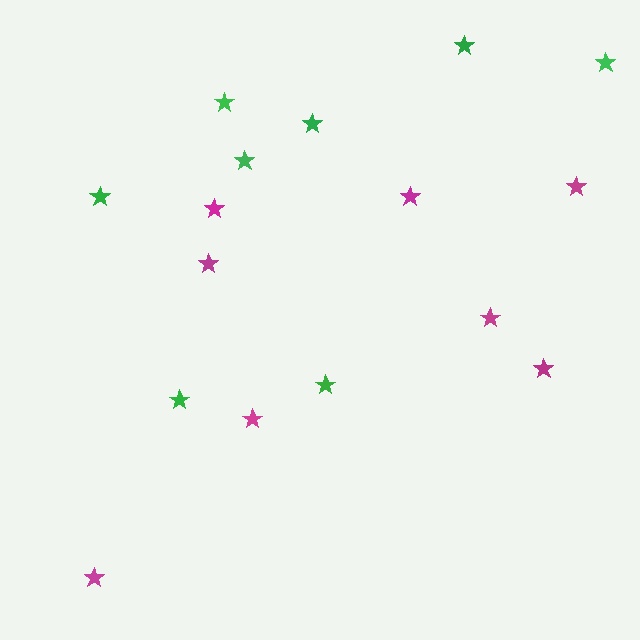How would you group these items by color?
There are 2 groups: one group of green stars (8) and one group of magenta stars (8).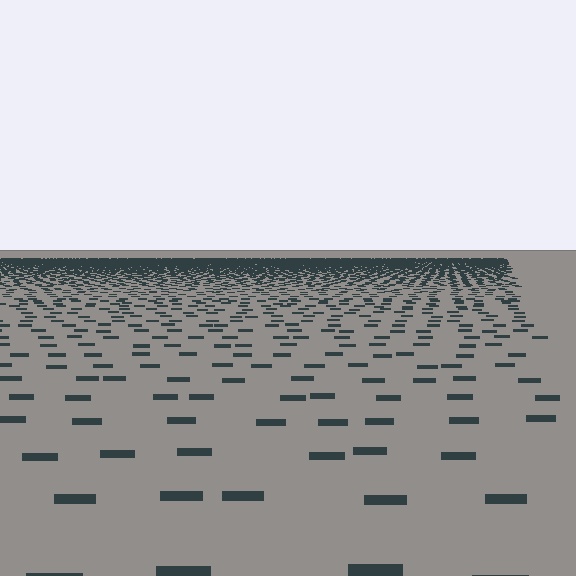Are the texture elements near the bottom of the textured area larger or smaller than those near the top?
Larger. Near the bottom, elements are closer to the viewer and appear at a bigger on-screen size.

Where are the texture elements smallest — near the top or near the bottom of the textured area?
Near the top.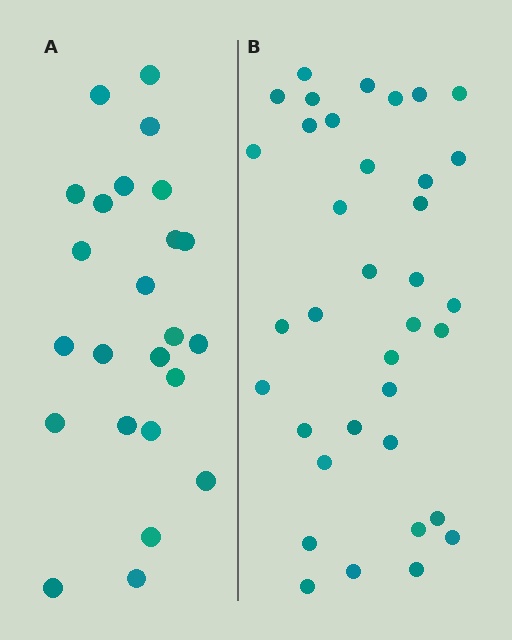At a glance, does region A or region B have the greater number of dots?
Region B (the right region) has more dots.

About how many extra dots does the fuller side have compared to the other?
Region B has roughly 12 or so more dots than region A.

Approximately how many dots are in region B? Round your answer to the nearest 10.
About 40 dots. (The exact count is 36, which rounds to 40.)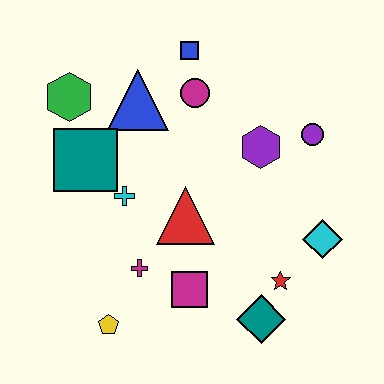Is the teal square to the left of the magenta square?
Yes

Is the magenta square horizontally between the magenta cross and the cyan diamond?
Yes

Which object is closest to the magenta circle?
The blue square is closest to the magenta circle.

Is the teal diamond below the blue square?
Yes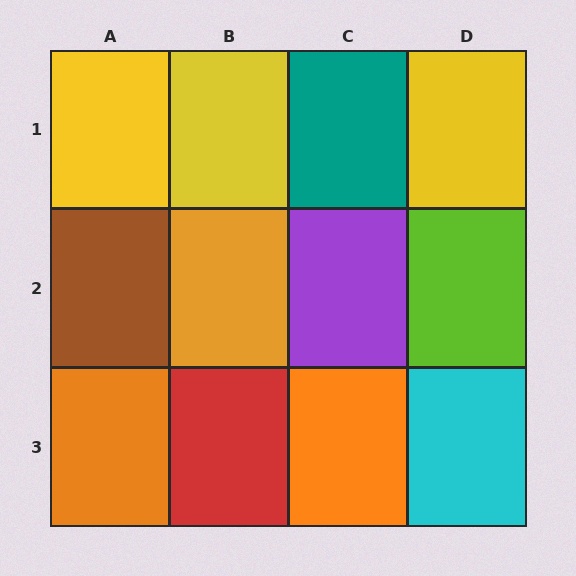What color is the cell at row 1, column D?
Yellow.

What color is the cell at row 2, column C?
Purple.